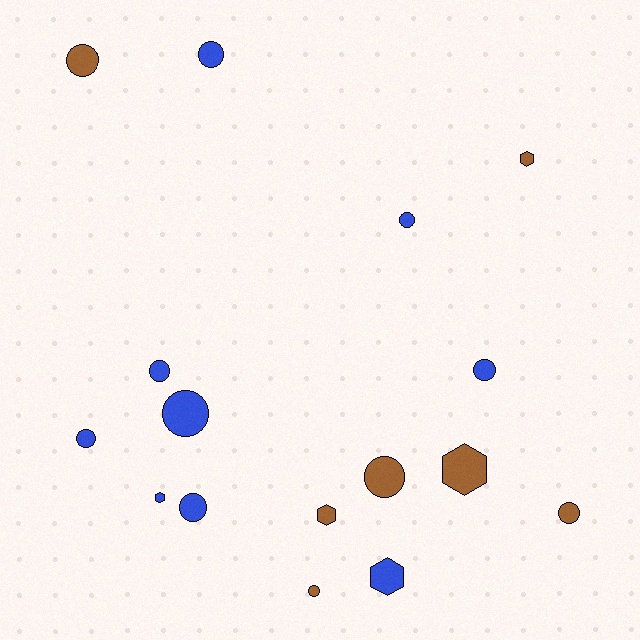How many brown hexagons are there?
There are 3 brown hexagons.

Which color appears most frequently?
Blue, with 9 objects.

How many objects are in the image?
There are 16 objects.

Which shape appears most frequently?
Circle, with 11 objects.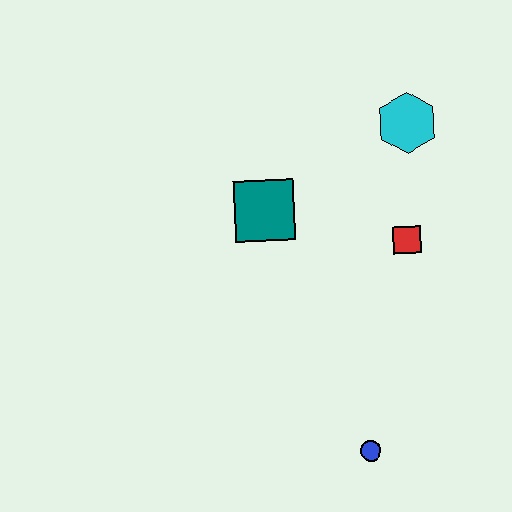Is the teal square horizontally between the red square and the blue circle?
No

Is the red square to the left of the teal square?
No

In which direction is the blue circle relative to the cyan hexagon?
The blue circle is below the cyan hexagon.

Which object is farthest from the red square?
The blue circle is farthest from the red square.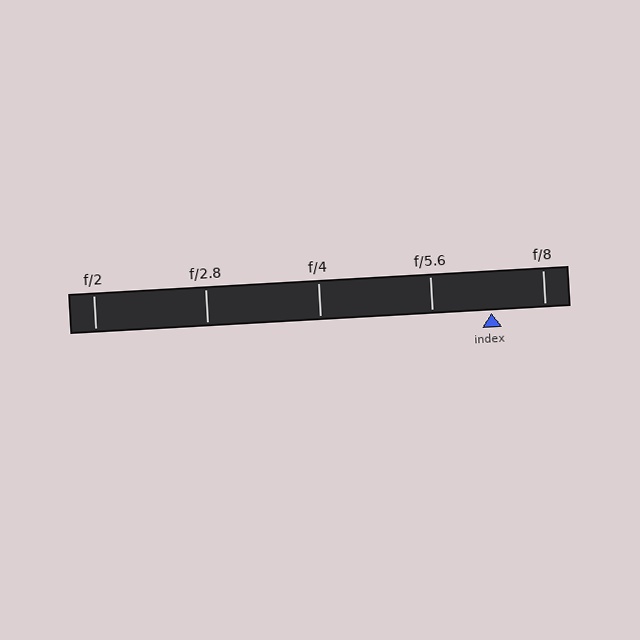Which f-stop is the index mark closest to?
The index mark is closest to f/8.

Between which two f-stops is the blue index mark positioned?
The index mark is between f/5.6 and f/8.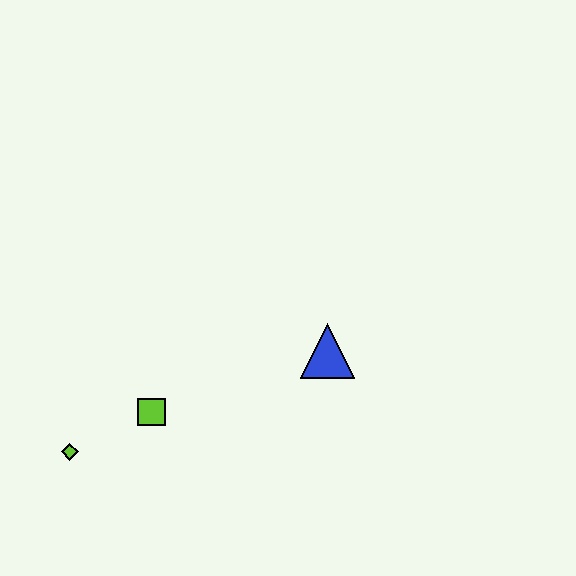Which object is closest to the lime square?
The lime diamond is closest to the lime square.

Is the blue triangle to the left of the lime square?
No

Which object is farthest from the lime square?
The blue triangle is farthest from the lime square.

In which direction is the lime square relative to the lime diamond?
The lime square is to the right of the lime diamond.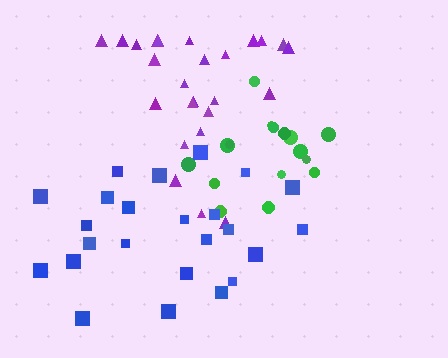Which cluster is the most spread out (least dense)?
Blue.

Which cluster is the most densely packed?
Green.